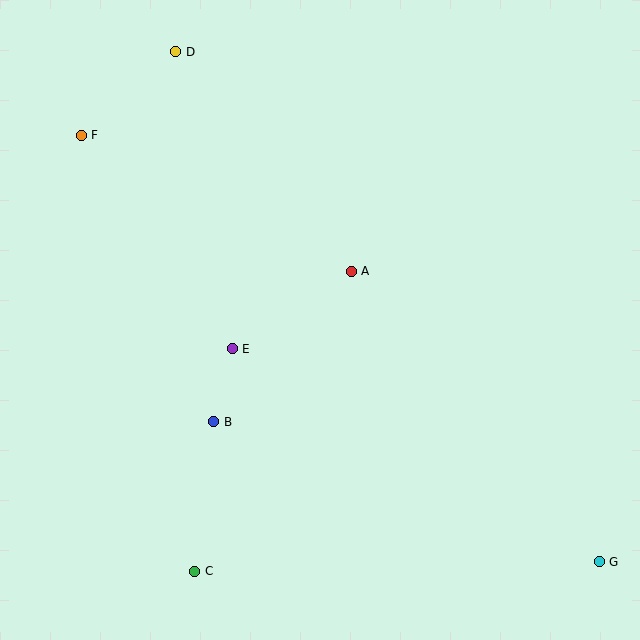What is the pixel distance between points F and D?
The distance between F and D is 126 pixels.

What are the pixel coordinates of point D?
Point D is at (176, 52).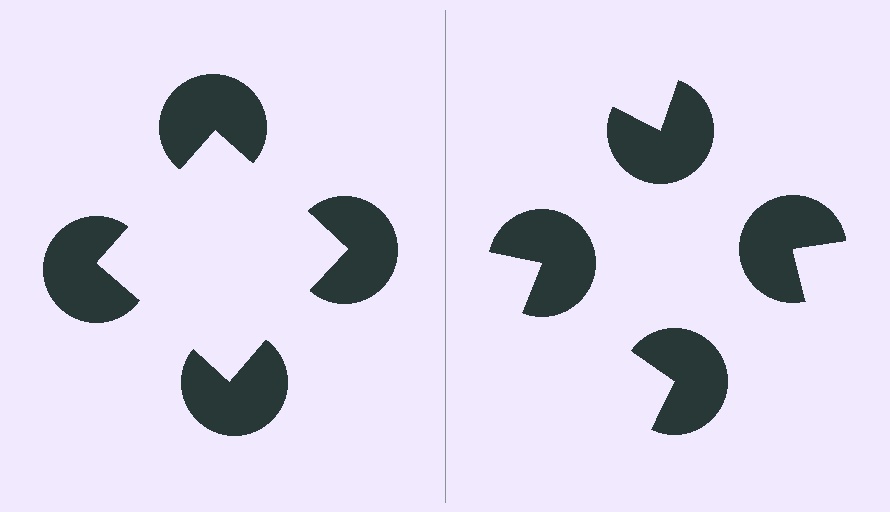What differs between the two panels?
The pac-man discs are positioned identically on both sides; only the wedge orientations differ. On the left they align to a square; on the right they are misaligned.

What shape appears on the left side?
An illusory square.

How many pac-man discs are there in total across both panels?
8 — 4 on each side.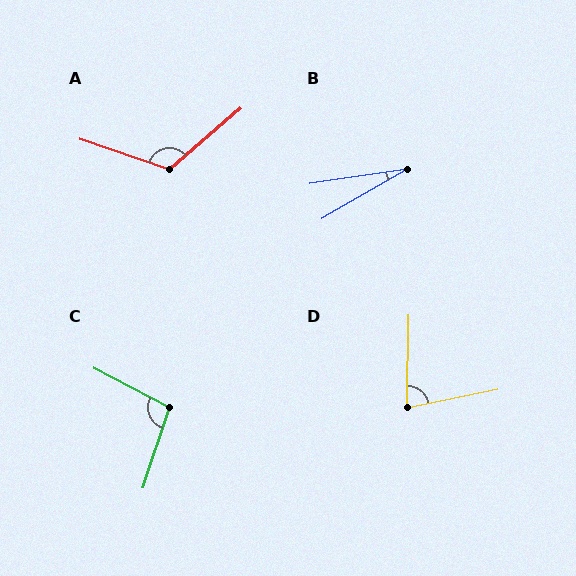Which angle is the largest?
A, at approximately 121 degrees.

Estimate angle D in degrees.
Approximately 77 degrees.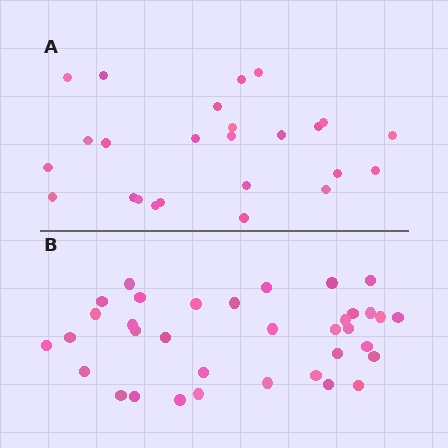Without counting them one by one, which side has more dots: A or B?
Region B (the bottom region) has more dots.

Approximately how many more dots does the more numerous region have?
Region B has roughly 10 or so more dots than region A.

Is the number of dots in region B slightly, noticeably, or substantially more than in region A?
Region B has noticeably more, but not dramatically so. The ratio is roughly 1.4 to 1.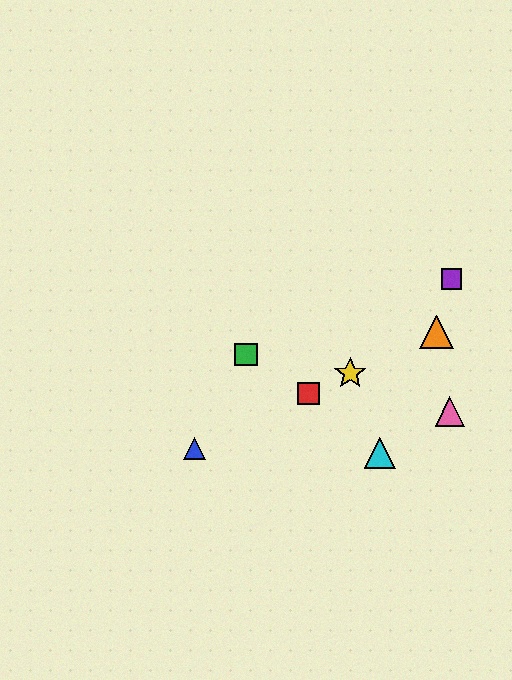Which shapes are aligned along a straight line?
The red square, the blue triangle, the yellow star, the orange triangle are aligned along a straight line.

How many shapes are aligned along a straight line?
4 shapes (the red square, the blue triangle, the yellow star, the orange triangle) are aligned along a straight line.